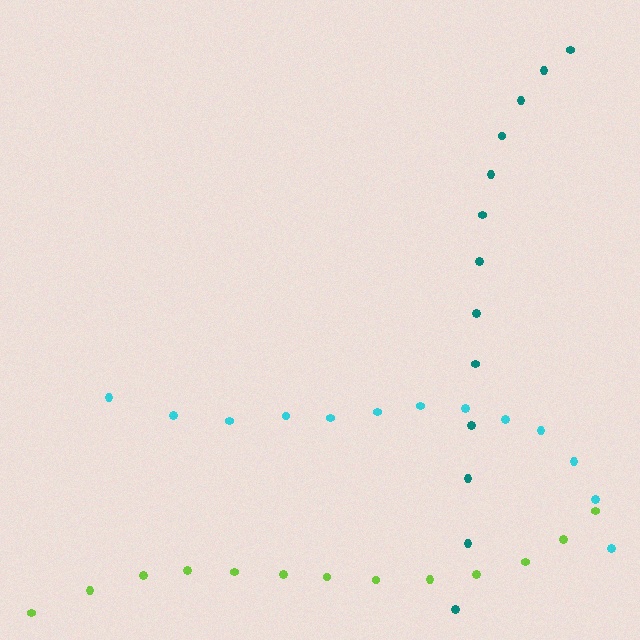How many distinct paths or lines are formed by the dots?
There are 3 distinct paths.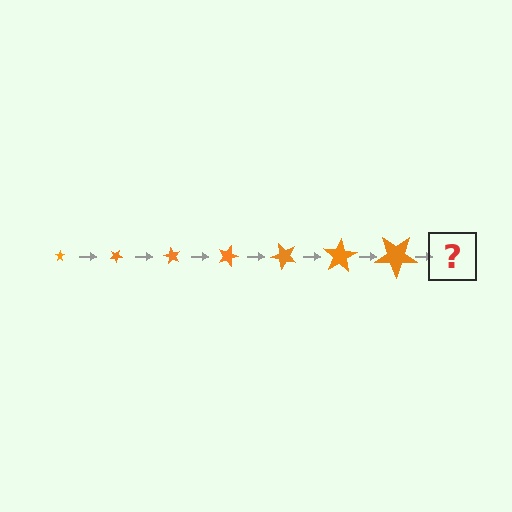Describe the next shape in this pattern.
It should be a star, larger than the previous one and rotated 210 degrees from the start.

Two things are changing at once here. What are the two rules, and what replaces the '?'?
The two rules are that the star grows larger each step and it rotates 30 degrees each step. The '?' should be a star, larger than the previous one and rotated 210 degrees from the start.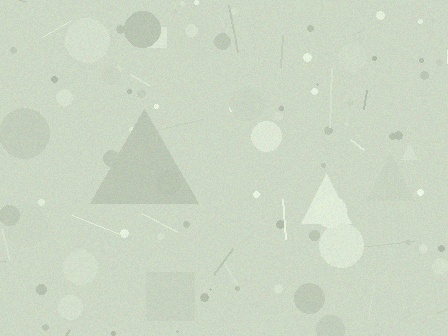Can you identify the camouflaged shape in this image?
The camouflaged shape is a triangle.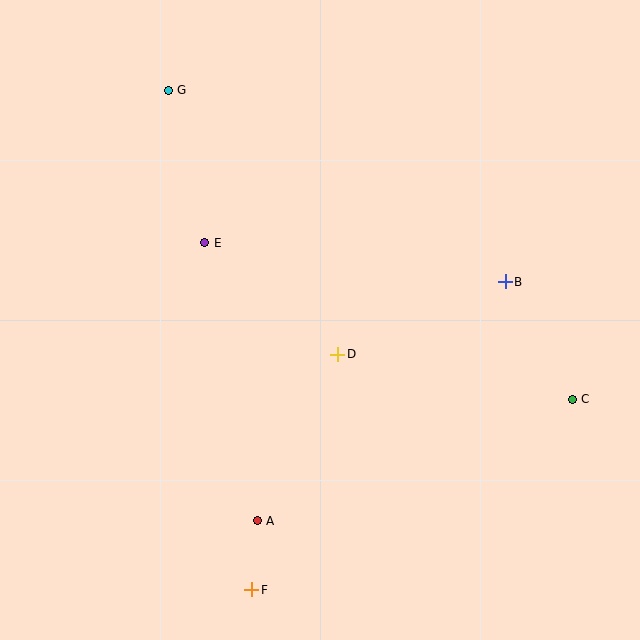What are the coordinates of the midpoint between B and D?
The midpoint between B and D is at (421, 318).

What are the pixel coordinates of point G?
Point G is at (168, 90).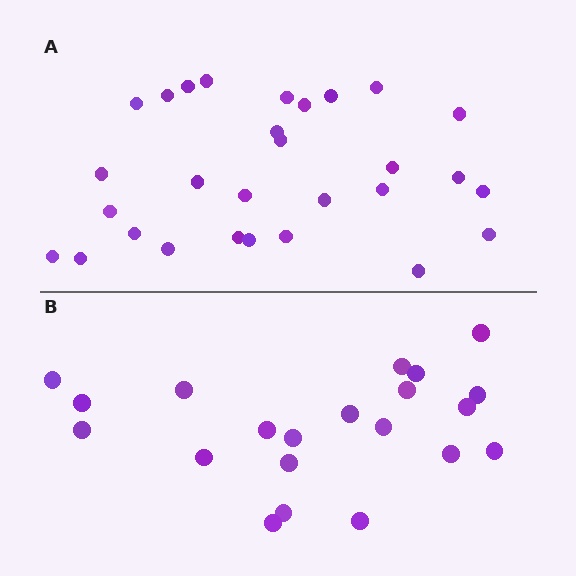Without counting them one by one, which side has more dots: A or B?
Region A (the top region) has more dots.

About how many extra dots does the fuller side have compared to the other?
Region A has roughly 8 or so more dots than region B.